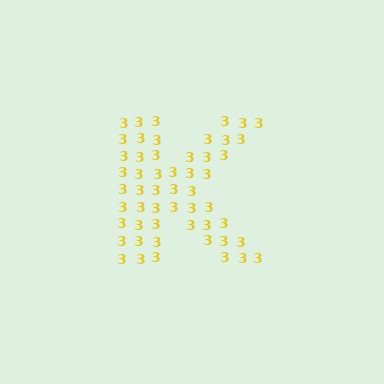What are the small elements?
The small elements are digit 3's.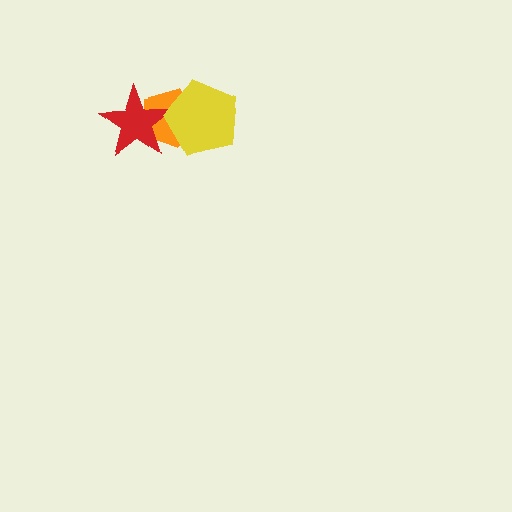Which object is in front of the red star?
The yellow pentagon is in front of the red star.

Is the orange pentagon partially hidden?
Yes, it is partially covered by another shape.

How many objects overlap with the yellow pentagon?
2 objects overlap with the yellow pentagon.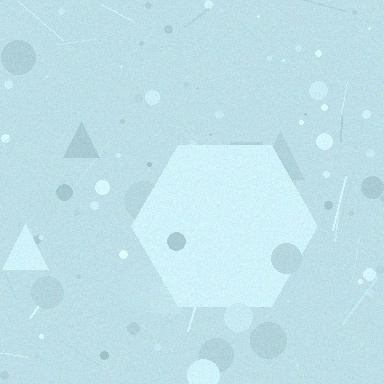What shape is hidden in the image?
A hexagon is hidden in the image.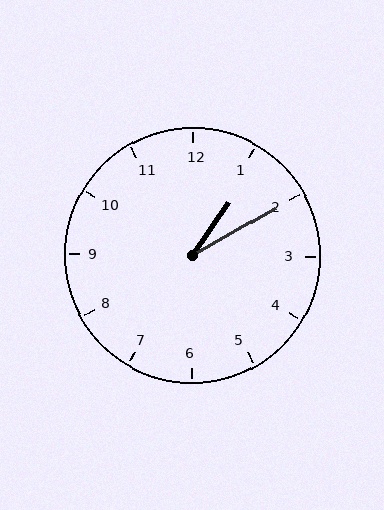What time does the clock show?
1:10.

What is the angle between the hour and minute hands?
Approximately 25 degrees.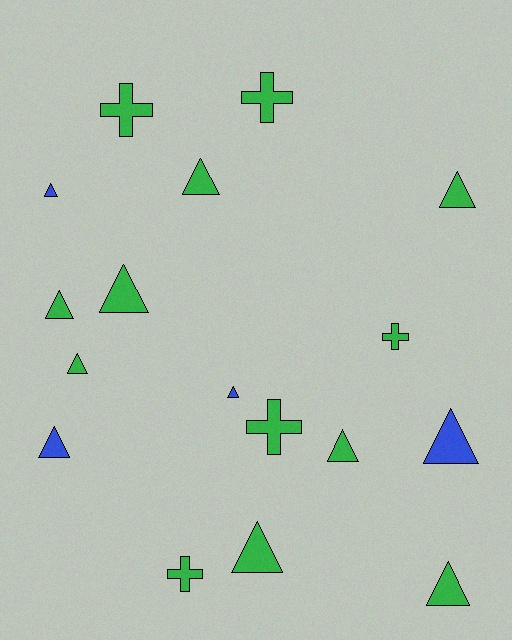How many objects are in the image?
There are 17 objects.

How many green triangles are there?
There are 8 green triangles.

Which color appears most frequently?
Green, with 13 objects.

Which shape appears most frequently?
Triangle, with 12 objects.